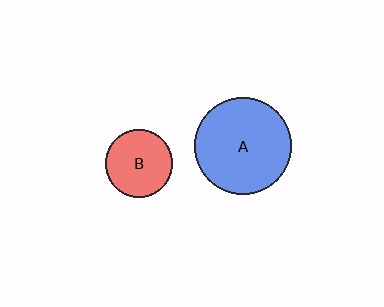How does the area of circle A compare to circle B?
Approximately 2.1 times.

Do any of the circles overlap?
No, none of the circles overlap.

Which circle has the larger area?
Circle A (blue).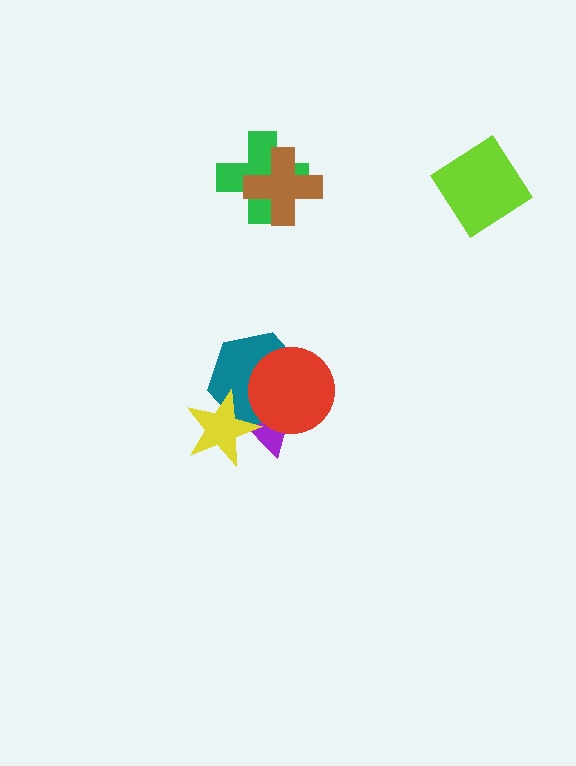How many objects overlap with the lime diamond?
0 objects overlap with the lime diamond.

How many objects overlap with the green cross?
1 object overlaps with the green cross.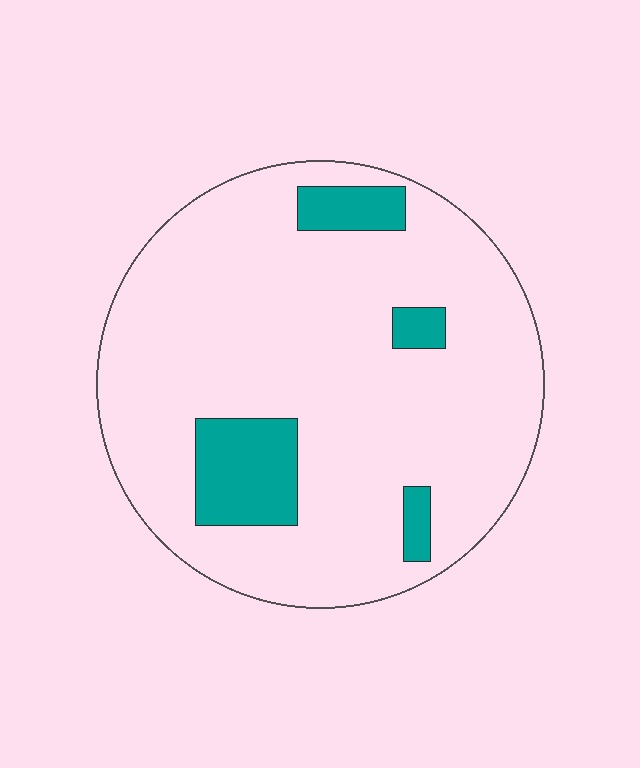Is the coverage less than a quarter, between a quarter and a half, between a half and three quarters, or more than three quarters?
Less than a quarter.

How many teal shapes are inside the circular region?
4.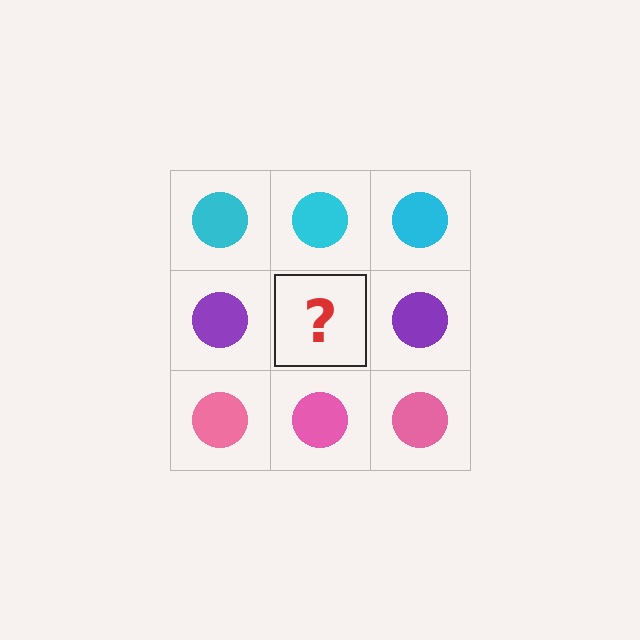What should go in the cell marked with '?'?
The missing cell should contain a purple circle.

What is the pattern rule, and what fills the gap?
The rule is that each row has a consistent color. The gap should be filled with a purple circle.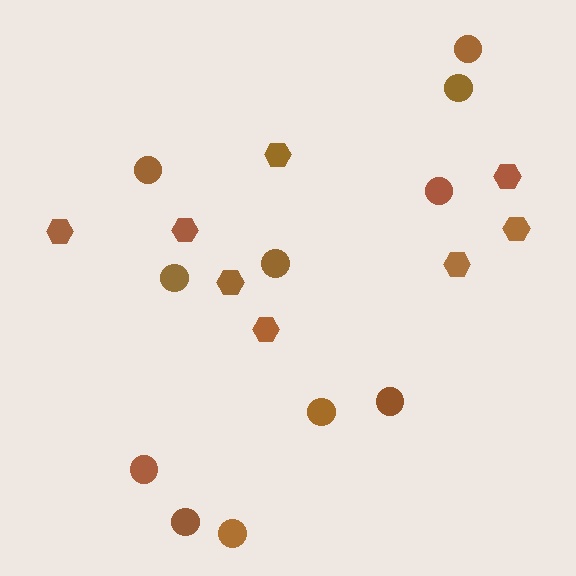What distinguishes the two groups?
There are 2 groups: one group of circles (11) and one group of hexagons (8).